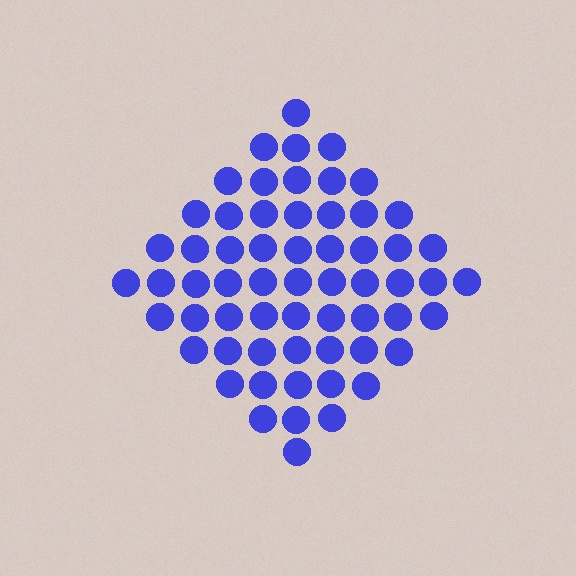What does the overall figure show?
The overall figure shows a diamond.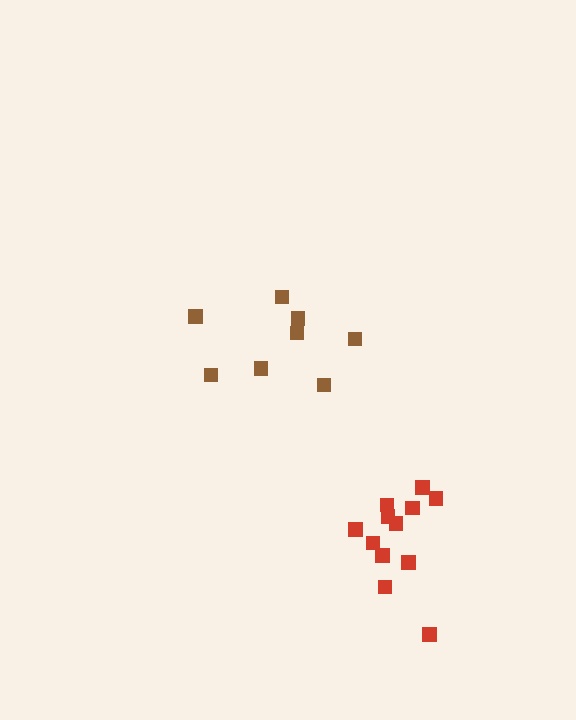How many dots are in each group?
Group 1: 12 dots, Group 2: 8 dots (20 total).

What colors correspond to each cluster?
The clusters are colored: red, brown.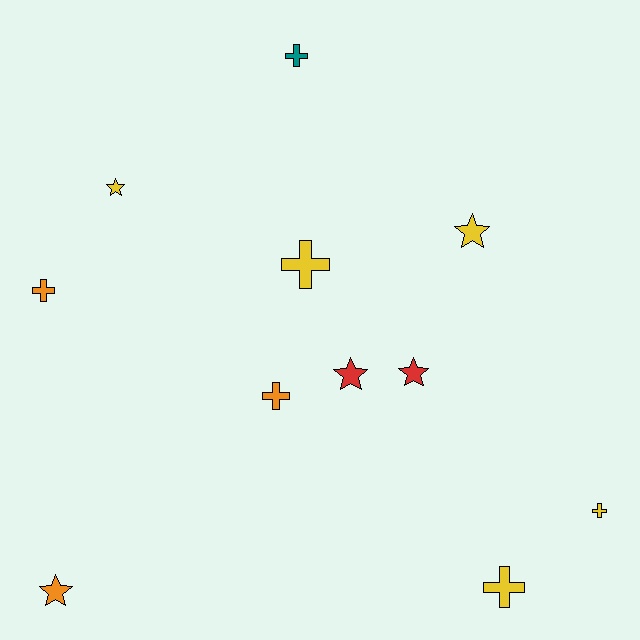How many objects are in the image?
There are 11 objects.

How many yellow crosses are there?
There are 3 yellow crosses.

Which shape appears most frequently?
Cross, with 6 objects.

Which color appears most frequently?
Yellow, with 5 objects.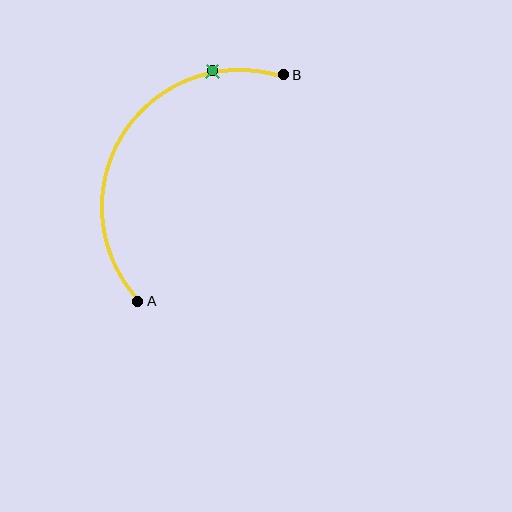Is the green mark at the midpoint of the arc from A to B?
No. The green mark lies on the arc but is closer to endpoint B. The arc midpoint would be at the point on the curve equidistant along the arc from both A and B.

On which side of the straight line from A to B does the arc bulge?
The arc bulges to the left of the straight line connecting A and B.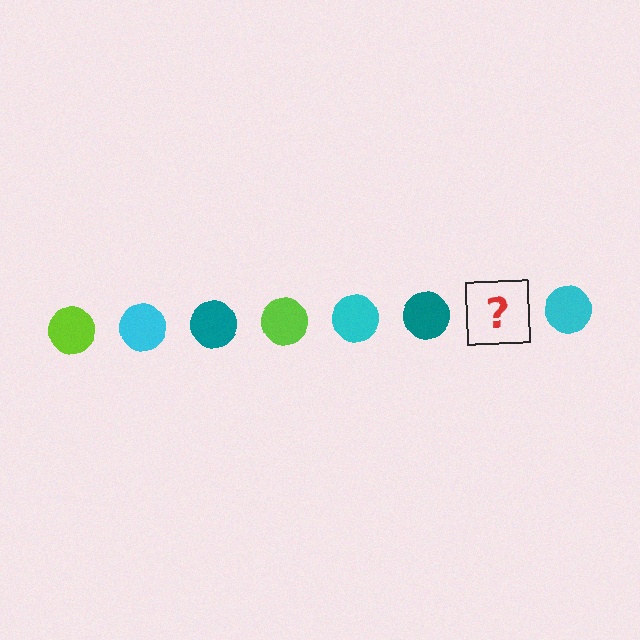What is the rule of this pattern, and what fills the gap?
The rule is that the pattern cycles through lime, cyan, teal circles. The gap should be filled with a lime circle.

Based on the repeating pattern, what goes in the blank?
The blank should be a lime circle.